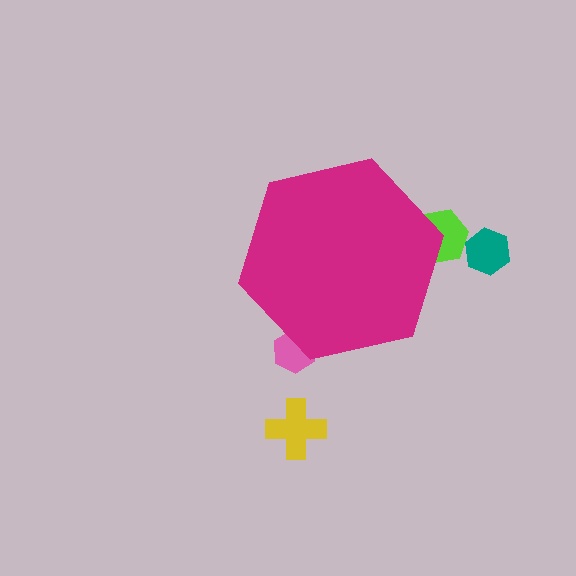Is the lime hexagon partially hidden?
Yes, the lime hexagon is partially hidden behind the magenta hexagon.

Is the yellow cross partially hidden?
No, the yellow cross is fully visible.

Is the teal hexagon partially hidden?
No, the teal hexagon is fully visible.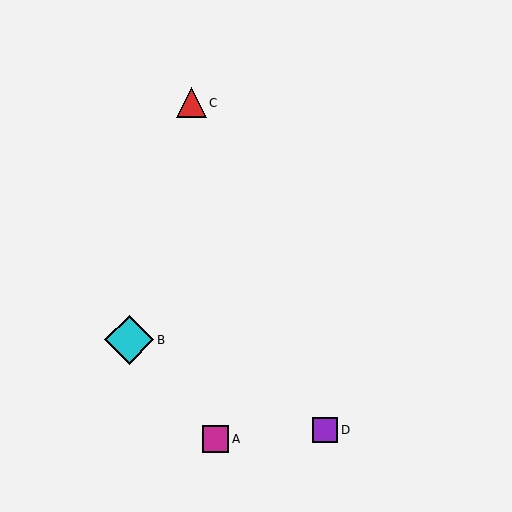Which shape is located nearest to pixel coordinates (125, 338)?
The cyan diamond (labeled B) at (129, 340) is nearest to that location.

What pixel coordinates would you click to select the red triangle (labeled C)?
Click at (191, 103) to select the red triangle C.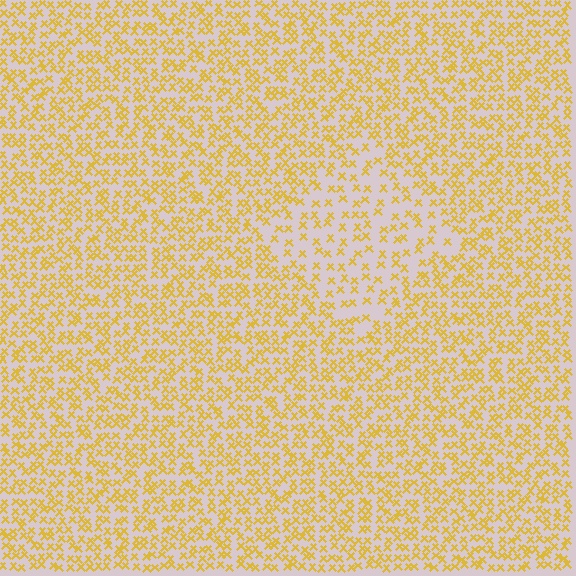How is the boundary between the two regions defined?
The boundary is defined by a change in element density (approximately 1.9x ratio). All elements are the same color, size, and shape.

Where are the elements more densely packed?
The elements are more densely packed outside the diamond boundary.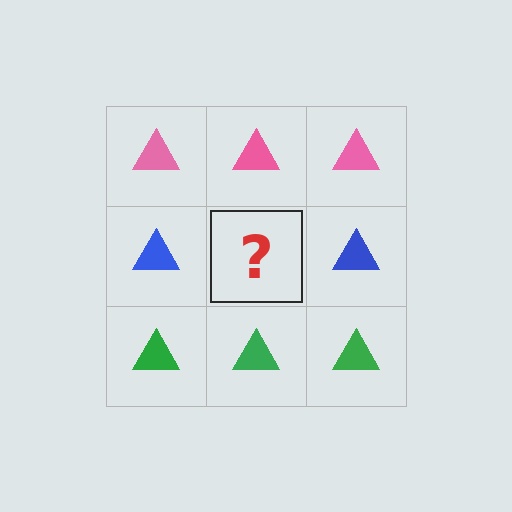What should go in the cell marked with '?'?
The missing cell should contain a blue triangle.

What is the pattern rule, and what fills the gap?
The rule is that each row has a consistent color. The gap should be filled with a blue triangle.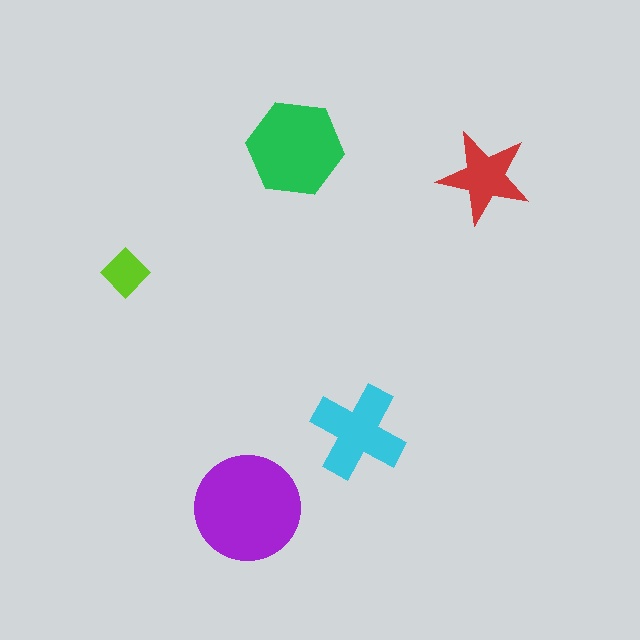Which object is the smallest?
The lime diamond.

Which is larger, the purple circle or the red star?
The purple circle.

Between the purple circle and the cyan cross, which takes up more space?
The purple circle.